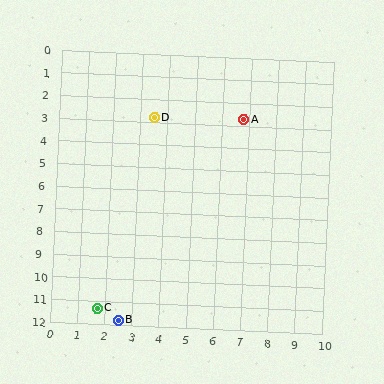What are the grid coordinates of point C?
Point C is at approximately (1.7, 11.3).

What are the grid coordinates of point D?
Point D is at approximately (3.5, 2.8).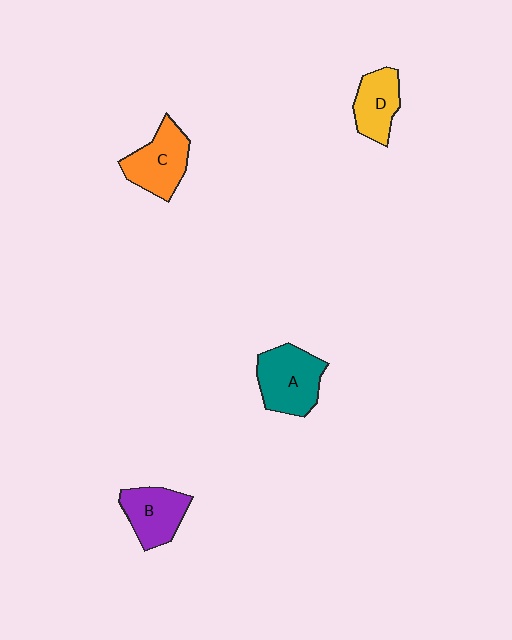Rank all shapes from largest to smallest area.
From largest to smallest: A (teal), C (orange), B (purple), D (yellow).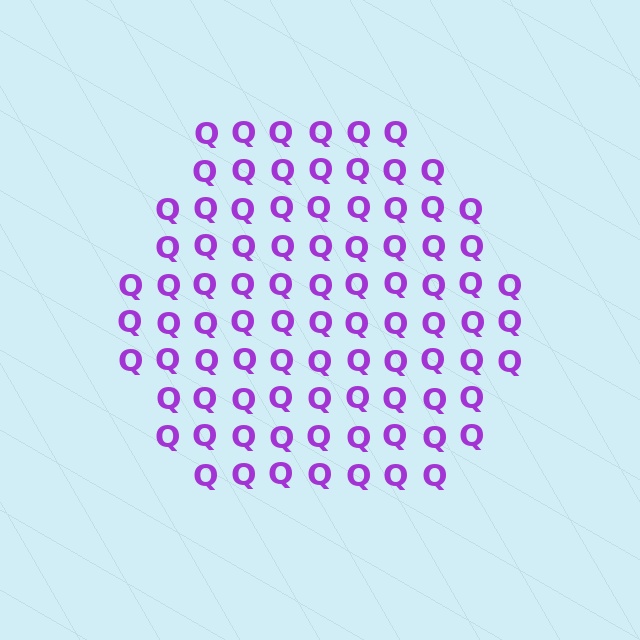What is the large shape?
The large shape is a hexagon.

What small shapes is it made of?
It is made of small letter Q's.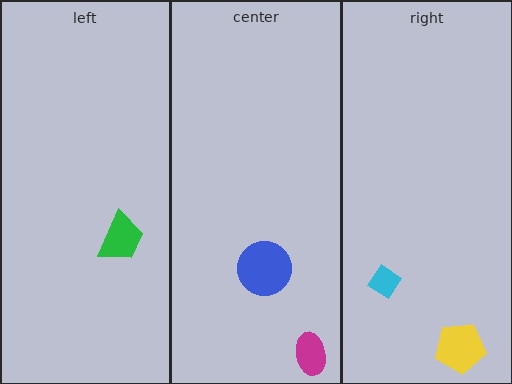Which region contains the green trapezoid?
The left region.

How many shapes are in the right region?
2.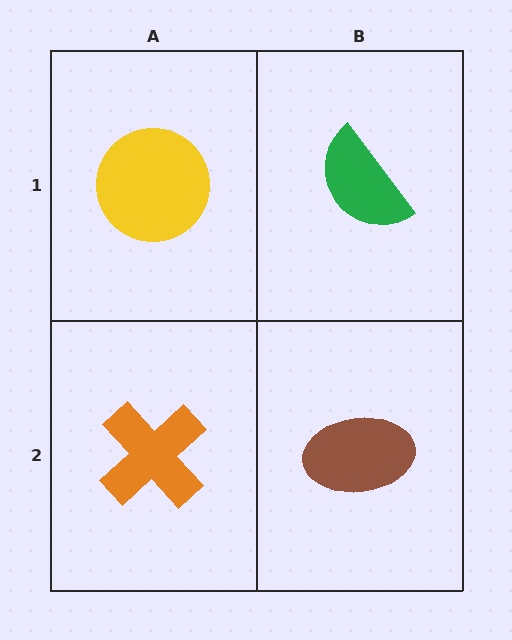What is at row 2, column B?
A brown ellipse.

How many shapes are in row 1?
2 shapes.